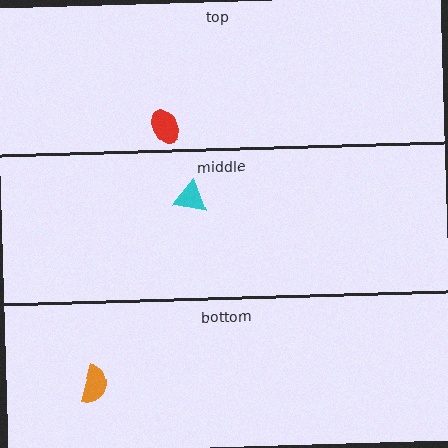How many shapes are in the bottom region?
1.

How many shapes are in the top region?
1.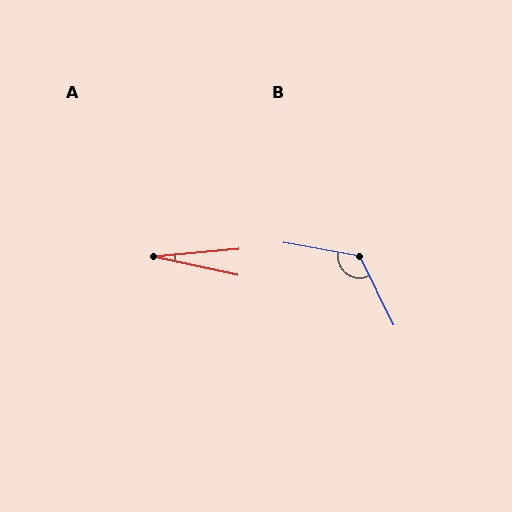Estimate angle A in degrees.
Approximately 17 degrees.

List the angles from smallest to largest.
A (17°), B (126°).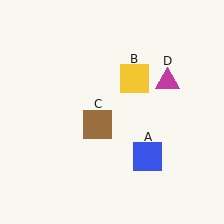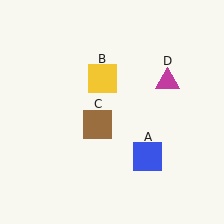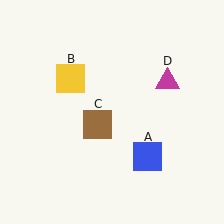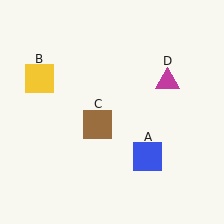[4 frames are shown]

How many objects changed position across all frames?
1 object changed position: yellow square (object B).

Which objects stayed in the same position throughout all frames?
Blue square (object A) and brown square (object C) and magenta triangle (object D) remained stationary.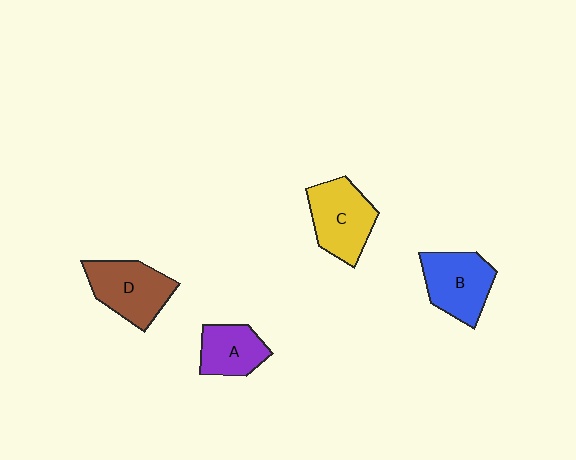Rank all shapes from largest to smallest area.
From largest to smallest: C (yellow), D (brown), B (blue), A (purple).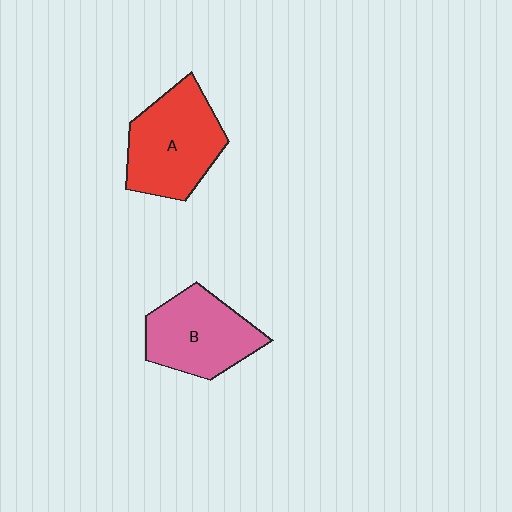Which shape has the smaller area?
Shape B (pink).